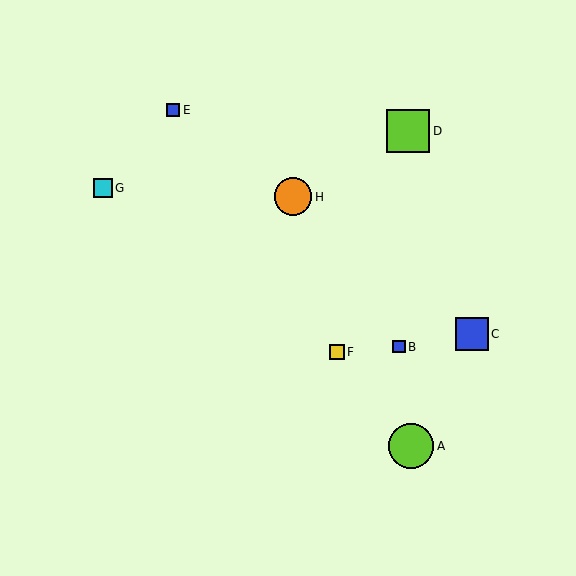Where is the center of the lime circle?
The center of the lime circle is at (411, 446).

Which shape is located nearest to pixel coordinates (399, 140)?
The lime square (labeled D) at (408, 131) is nearest to that location.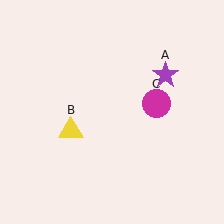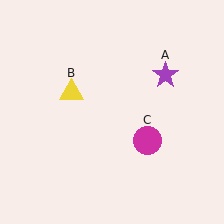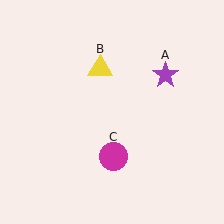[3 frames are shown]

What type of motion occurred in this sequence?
The yellow triangle (object B), magenta circle (object C) rotated clockwise around the center of the scene.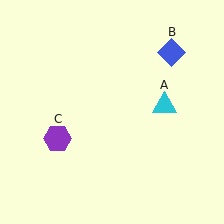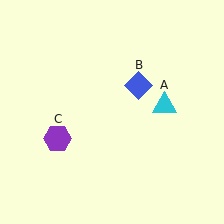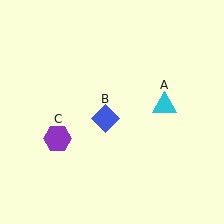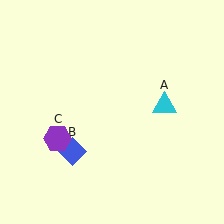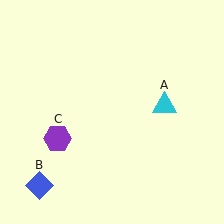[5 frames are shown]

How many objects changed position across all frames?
1 object changed position: blue diamond (object B).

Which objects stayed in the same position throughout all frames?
Cyan triangle (object A) and purple hexagon (object C) remained stationary.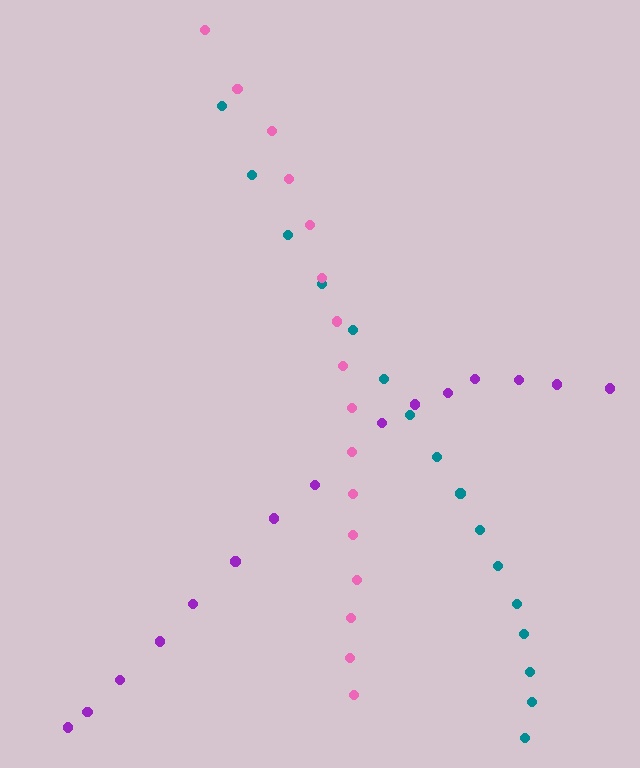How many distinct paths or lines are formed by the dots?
There are 3 distinct paths.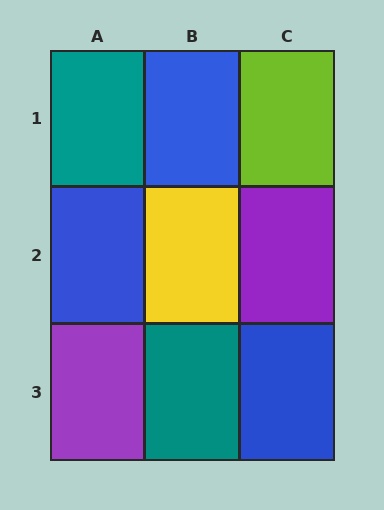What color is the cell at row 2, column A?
Blue.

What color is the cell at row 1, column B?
Blue.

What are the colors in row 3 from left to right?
Purple, teal, blue.